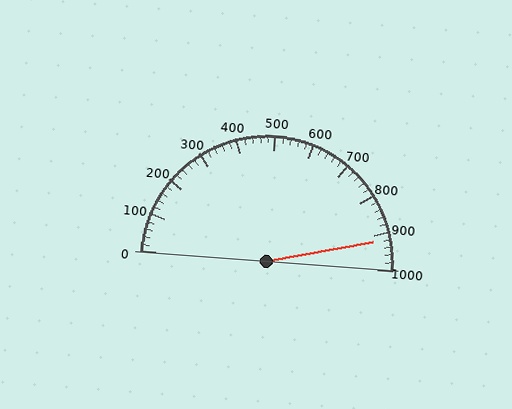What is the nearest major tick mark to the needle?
The nearest major tick mark is 900.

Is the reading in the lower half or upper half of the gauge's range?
The reading is in the upper half of the range (0 to 1000).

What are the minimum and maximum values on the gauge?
The gauge ranges from 0 to 1000.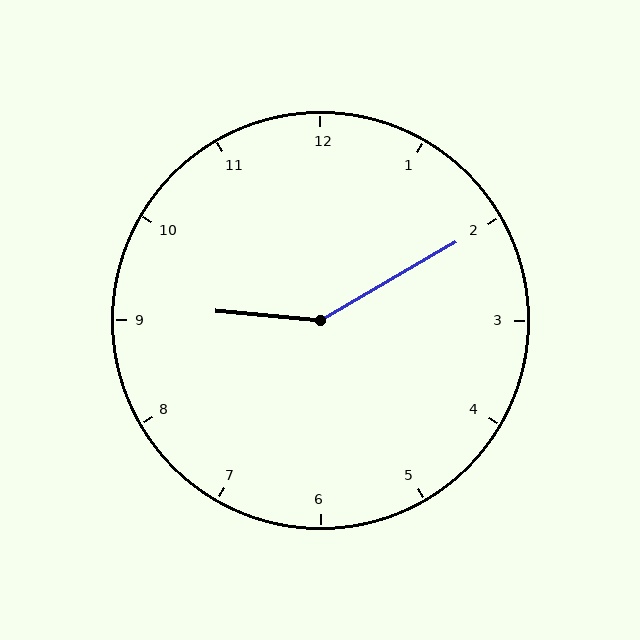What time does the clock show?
9:10.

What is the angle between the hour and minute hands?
Approximately 145 degrees.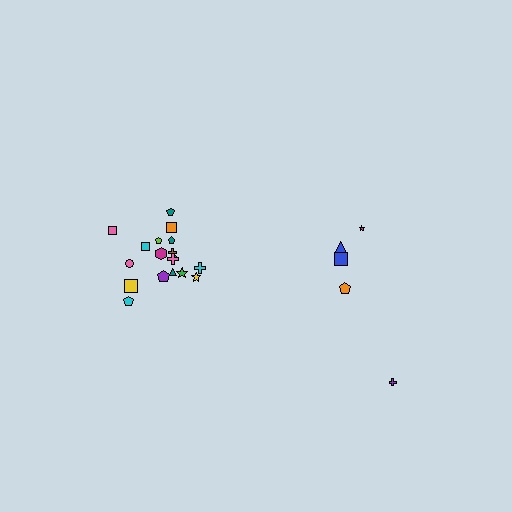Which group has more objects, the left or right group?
The left group.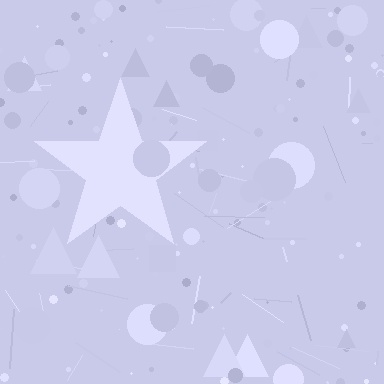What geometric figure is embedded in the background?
A star is embedded in the background.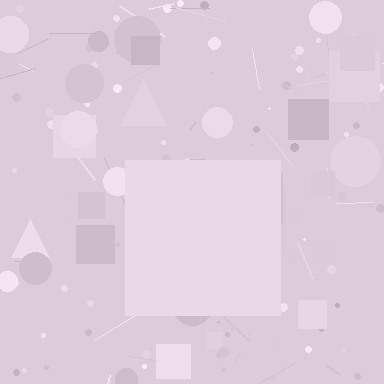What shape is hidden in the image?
A square is hidden in the image.